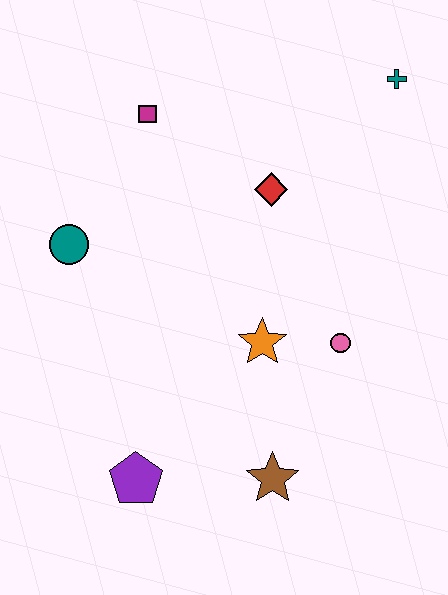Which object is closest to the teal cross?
The red diamond is closest to the teal cross.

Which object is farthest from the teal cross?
The purple pentagon is farthest from the teal cross.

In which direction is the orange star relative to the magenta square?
The orange star is below the magenta square.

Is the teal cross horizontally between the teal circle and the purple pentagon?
No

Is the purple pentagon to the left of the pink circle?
Yes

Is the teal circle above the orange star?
Yes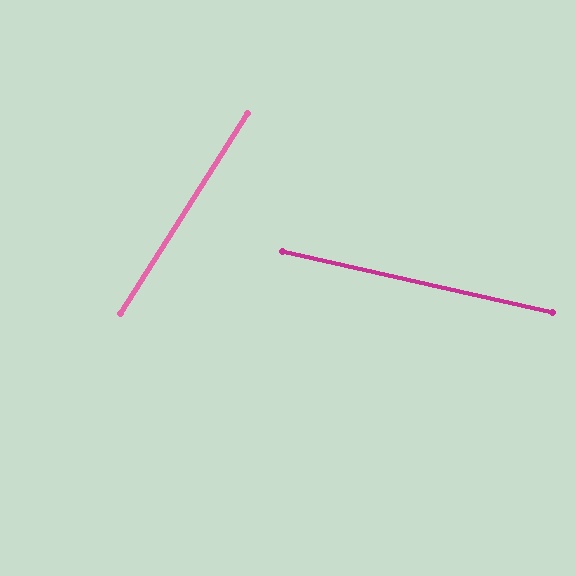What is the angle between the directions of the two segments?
Approximately 70 degrees.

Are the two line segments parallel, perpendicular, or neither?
Neither parallel nor perpendicular — they differ by about 70°.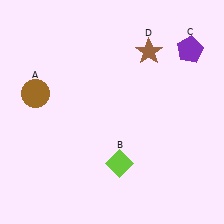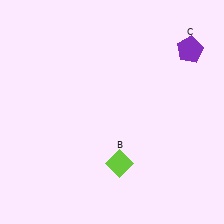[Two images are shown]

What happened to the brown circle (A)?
The brown circle (A) was removed in Image 2. It was in the top-left area of Image 1.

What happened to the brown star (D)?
The brown star (D) was removed in Image 2. It was in the top-right area of Image 1.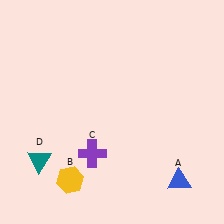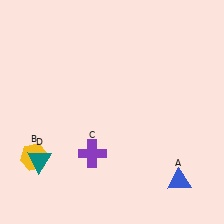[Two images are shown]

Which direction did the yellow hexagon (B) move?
The yellow hexagon (B) moved left.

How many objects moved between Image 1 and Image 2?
1 object moved between the two images.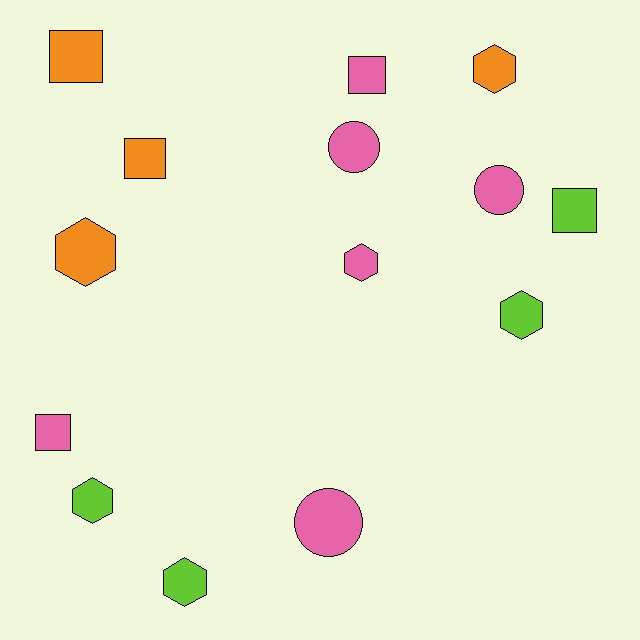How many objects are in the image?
There are 14 objects.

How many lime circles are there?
There are no lime circles.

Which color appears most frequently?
Pink, with 6 objects.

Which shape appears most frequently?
Hexagon, with 6 objects.